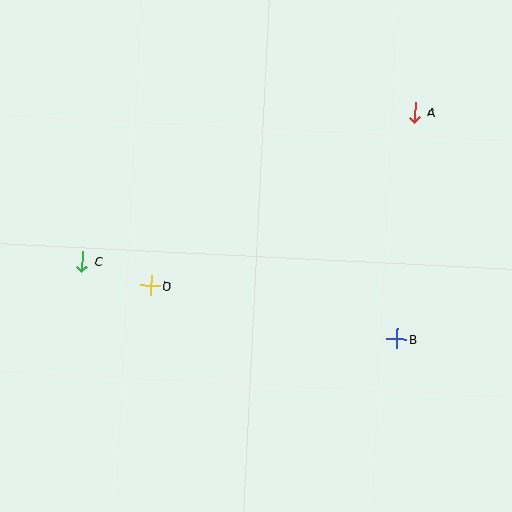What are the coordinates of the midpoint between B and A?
The midpoint between B and A is at (406, 226).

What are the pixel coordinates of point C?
Point C is at (82, 262).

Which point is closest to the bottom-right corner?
Point B is closest to the bottom-right corner.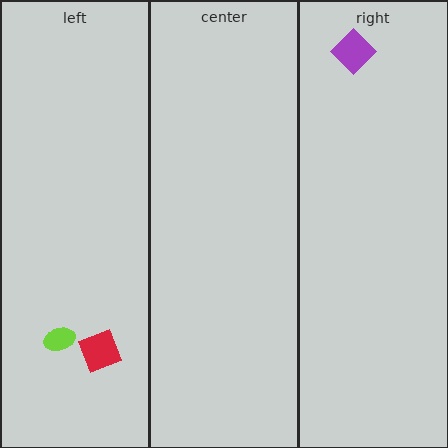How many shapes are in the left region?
2.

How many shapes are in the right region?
1.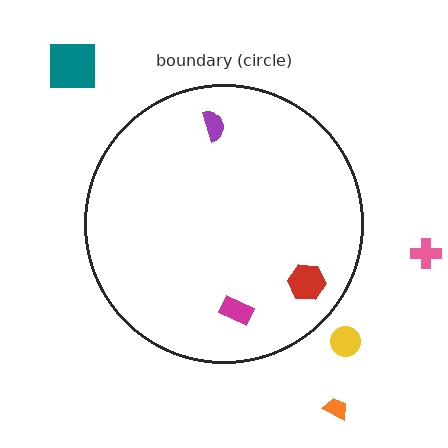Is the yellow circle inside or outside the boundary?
Outside.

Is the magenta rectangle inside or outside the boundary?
Inside.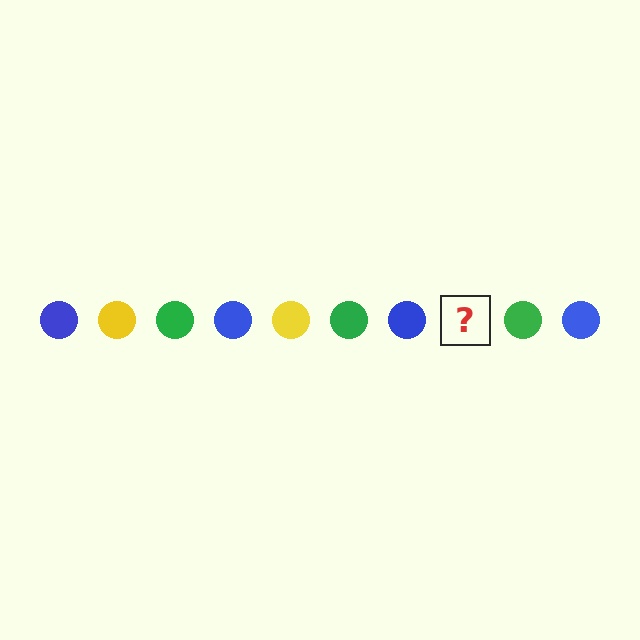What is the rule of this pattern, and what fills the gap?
The rule is that the pattern cycles through blue, yellow, green circles. The gap should be filled with a yellow circle.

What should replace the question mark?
The question mark should be replaced with a yellow circle.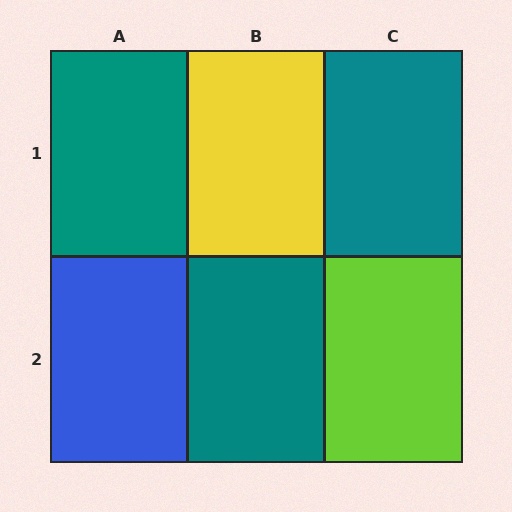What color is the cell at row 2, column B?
Teal.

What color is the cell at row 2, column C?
Lime.